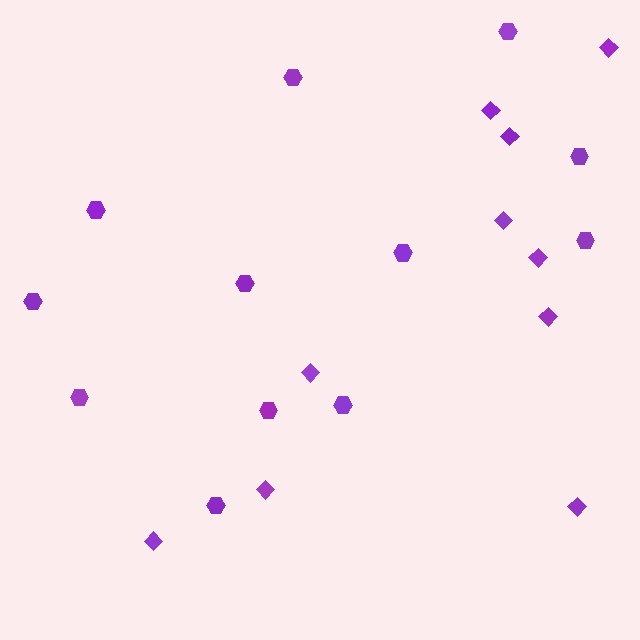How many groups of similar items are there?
There are 2 groups: one group of hexagons (12) and one group of diamonds (10).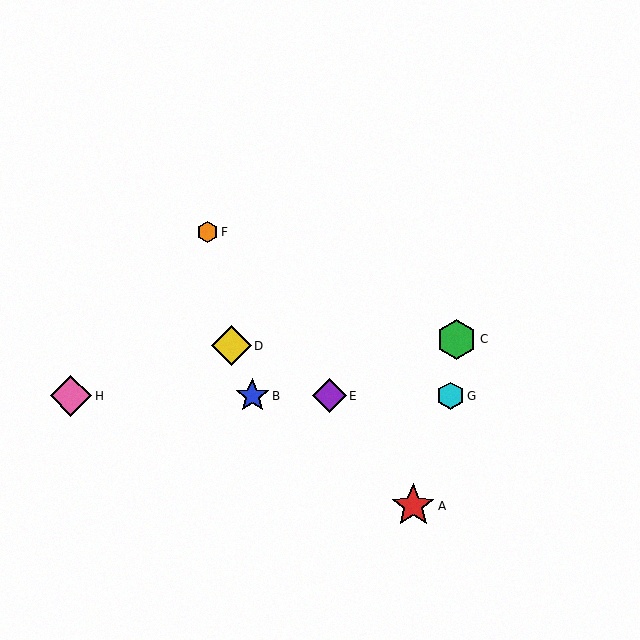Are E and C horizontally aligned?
No, E is at y≈396 and C is at y≈339.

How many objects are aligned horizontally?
4 objects (B, E, G, H) are aligned horizontally.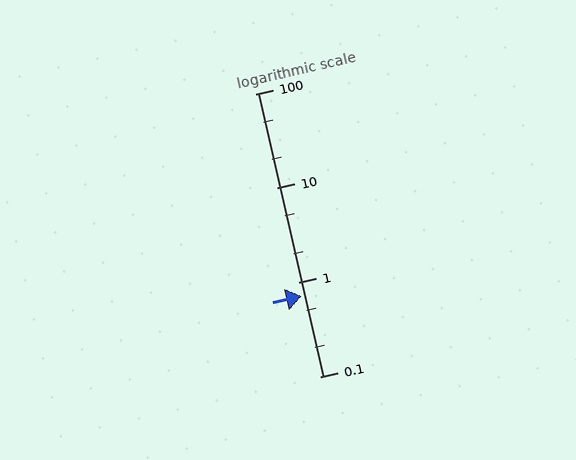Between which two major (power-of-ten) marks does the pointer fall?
The pointer is between 0.1 and 1.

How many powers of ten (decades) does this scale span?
The scale spans 3 decades, from 0.1 to 100.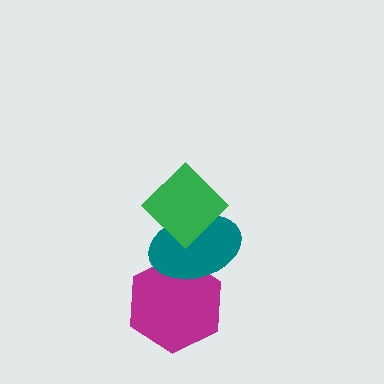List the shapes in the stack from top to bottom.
From top to bottom: the green diamond, the teal ellipse, the magenta hexagon.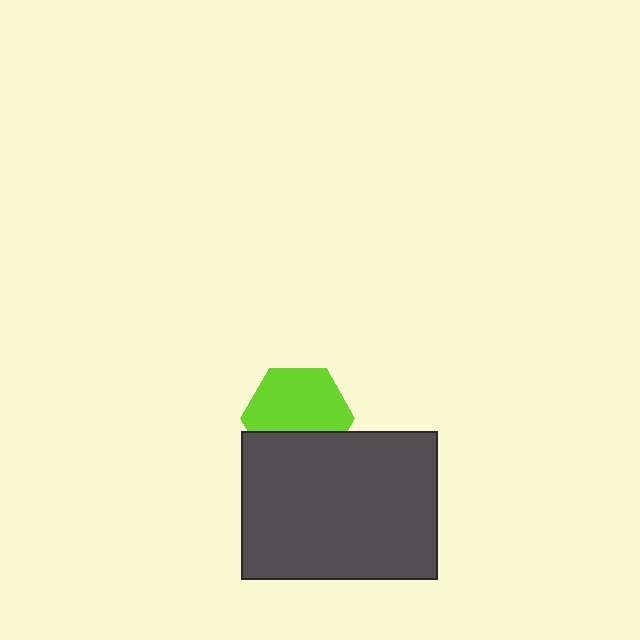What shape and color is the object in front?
The object in front is a dark gray rectangle.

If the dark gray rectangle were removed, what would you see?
You would see the complete lime hexagon.